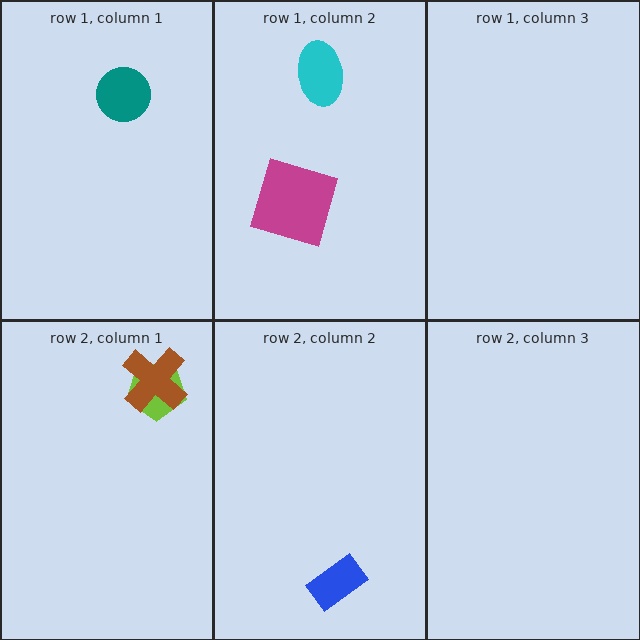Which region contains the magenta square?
The row 1, column 2 region.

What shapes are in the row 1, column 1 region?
The teal circle.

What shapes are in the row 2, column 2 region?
The blue rectangle.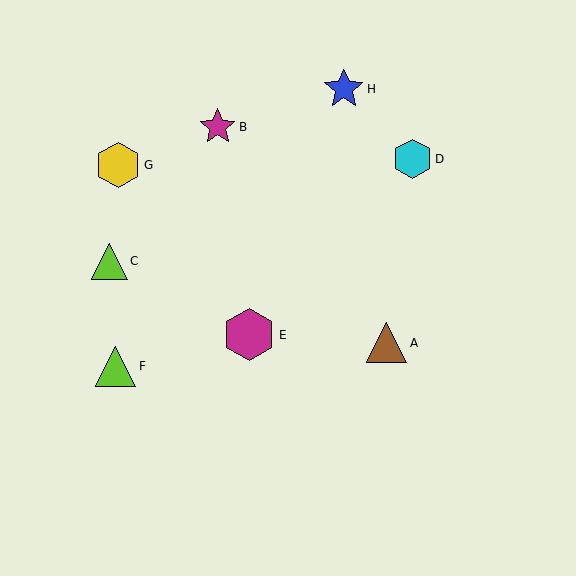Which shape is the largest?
The magenta hexagon (labeled E) is the largest.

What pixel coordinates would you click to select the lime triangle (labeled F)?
Click at (116, 366) to select the lime triangle F.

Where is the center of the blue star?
The center of the blue star is at (344, 89).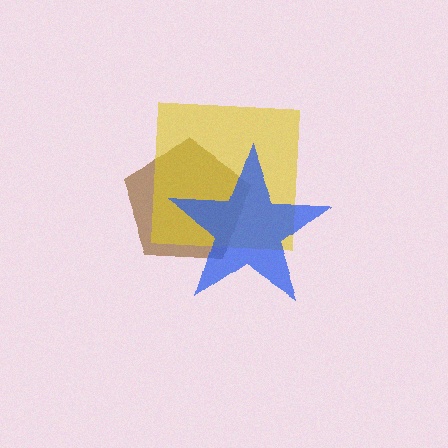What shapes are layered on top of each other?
The layered shapes are: a brown pentagon, a yellow square, a blue star.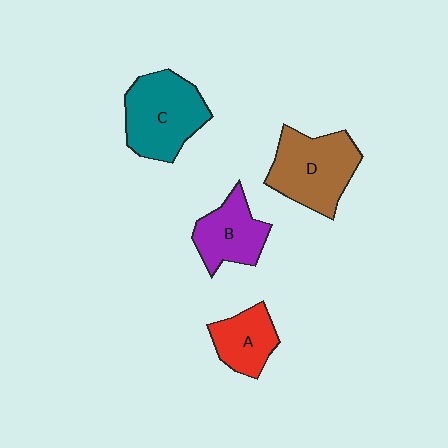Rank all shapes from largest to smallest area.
From largest to smallest: C (teal), D (brown), B (purple), A (red).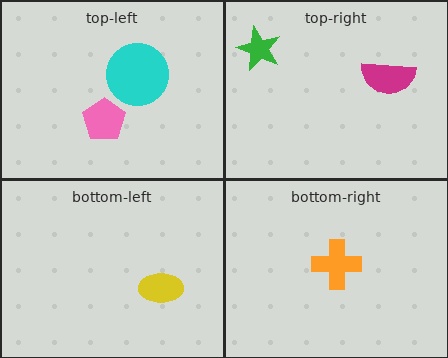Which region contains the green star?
The top-right region.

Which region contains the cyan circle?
The top-left region.